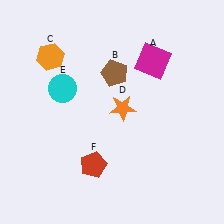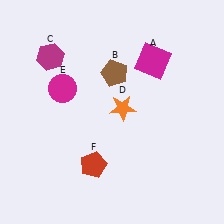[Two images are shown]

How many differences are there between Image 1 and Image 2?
There are 2 differences between the two images.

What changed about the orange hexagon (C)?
In Image 1, C is orange. In Image 2, it changed to magenta.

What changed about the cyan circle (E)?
In Image 1, E is cyan. In Image 2, it changed to magenta.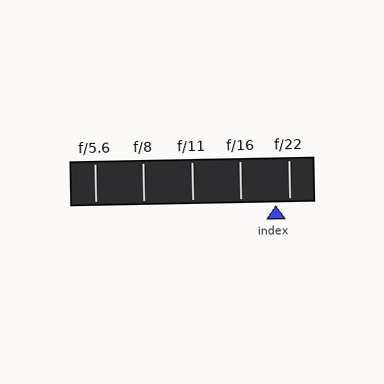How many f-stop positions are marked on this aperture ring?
There are 5 f-stop positions marked.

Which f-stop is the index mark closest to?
The index mark is closest to f/22.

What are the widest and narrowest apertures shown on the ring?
The widest aperture shown is f/5.6 and the narrowest is f/22.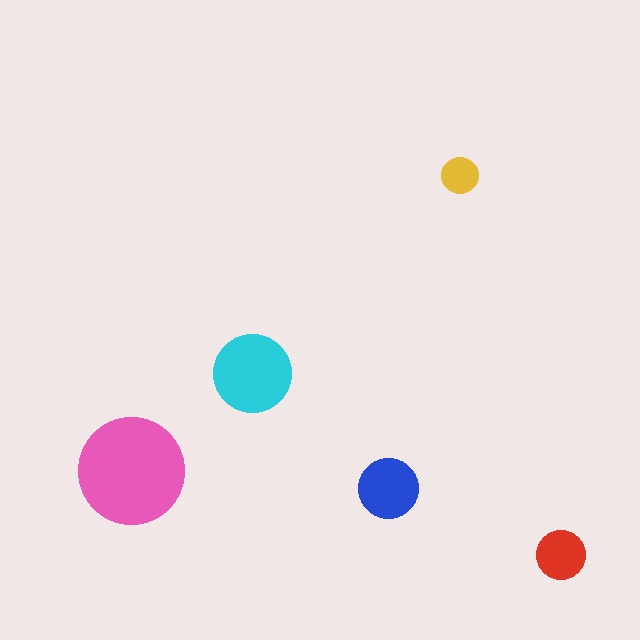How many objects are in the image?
There are 5 objects in the image.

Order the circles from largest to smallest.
the pink one, the cyan one, the blue one, the red one, the yellow one.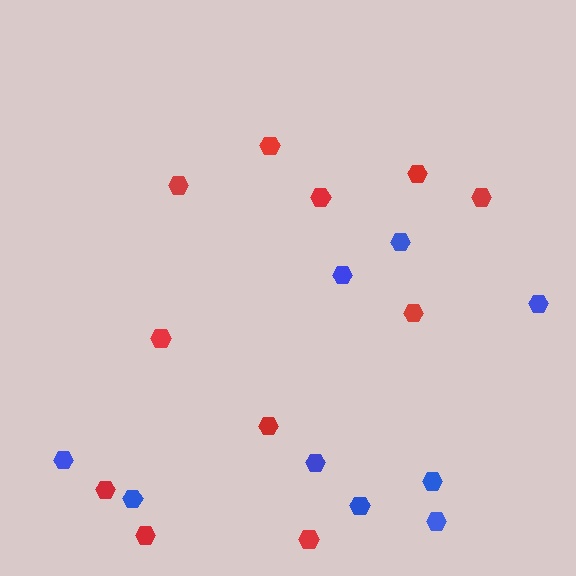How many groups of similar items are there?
There are 2 groups: one group of red hexagons (11) and one group of blue hexagons (9).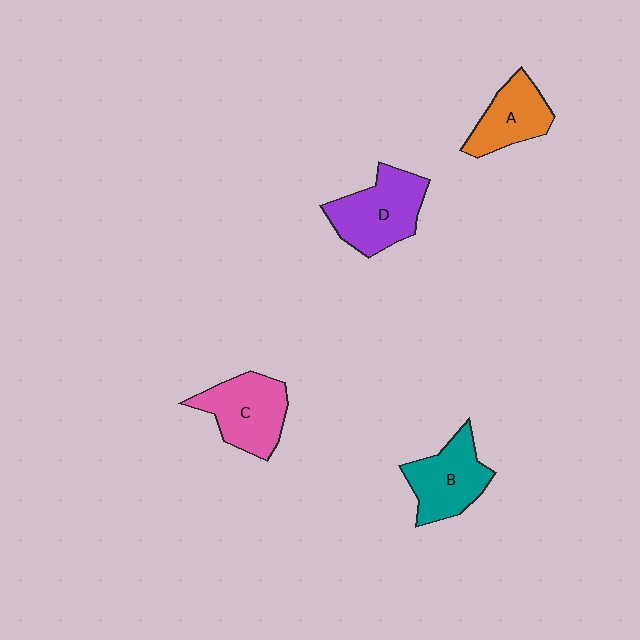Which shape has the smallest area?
Shape A (orange).